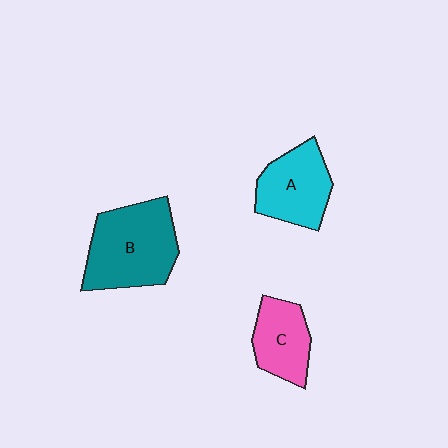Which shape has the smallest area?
Shape C (pink).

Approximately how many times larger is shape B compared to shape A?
Approximately 1.4 times.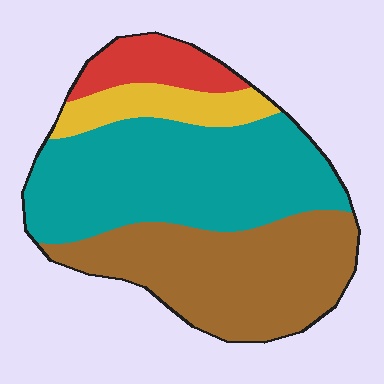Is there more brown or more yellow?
Brown.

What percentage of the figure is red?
Red takes up about one tenth (1/10) of the figure.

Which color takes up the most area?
Teal, at roughly 45%.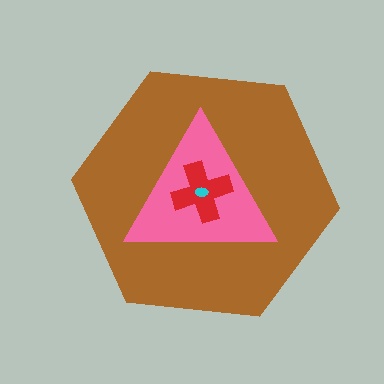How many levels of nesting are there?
4.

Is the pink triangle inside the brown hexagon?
Yes.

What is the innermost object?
The cyan ellipse.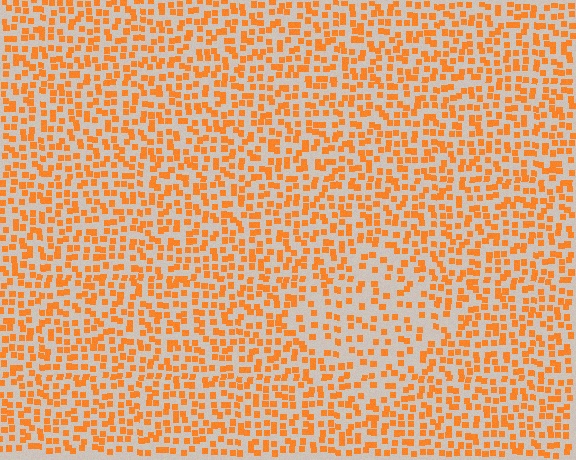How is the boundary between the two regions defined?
The boundary is defined by a change in element density (approximately 1.7x ratio). All elements are the same color, size, and shape.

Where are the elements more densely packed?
The elements are more densely packed outside the diamond boundary.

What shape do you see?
I see a diamond.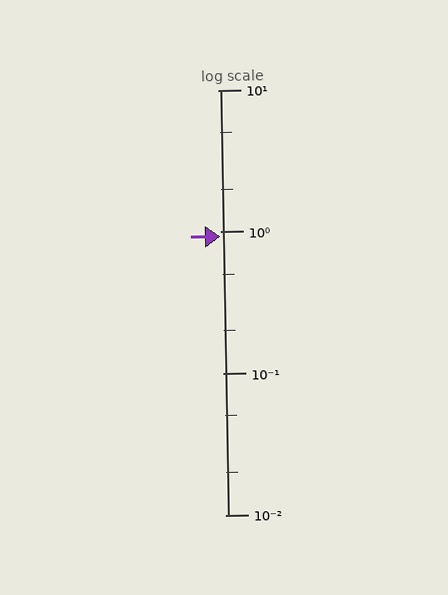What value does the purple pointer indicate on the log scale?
The pointer indicates approximately 0.92.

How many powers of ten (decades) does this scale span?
The scale spans 3 decades, from 0.01 to 10.